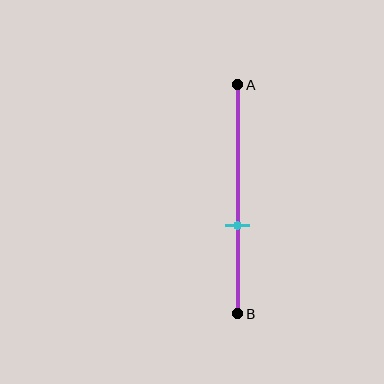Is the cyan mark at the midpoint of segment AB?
No, the mark is at about 60% from A, not at the 50% midpoint.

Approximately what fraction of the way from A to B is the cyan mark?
The cyan mark is approximately 60% of the way from A to B.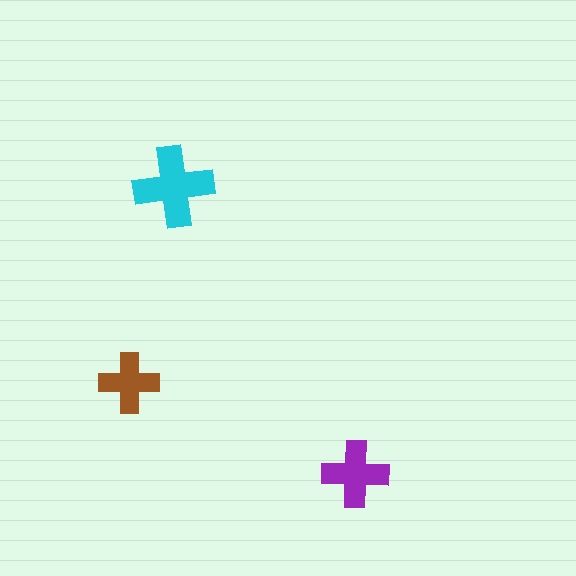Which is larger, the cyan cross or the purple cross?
The cyan one.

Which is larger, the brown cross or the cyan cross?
The cyan one.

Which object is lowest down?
The purple cross is bottommost.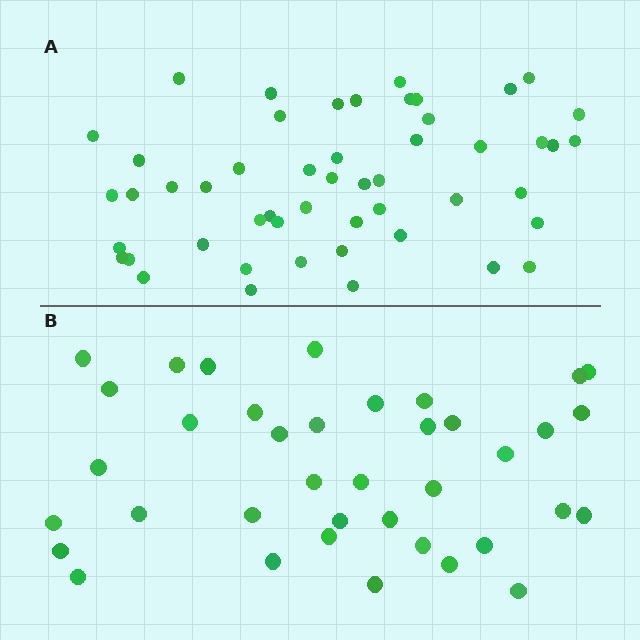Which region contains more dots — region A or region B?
Region A (the top region) has more dots.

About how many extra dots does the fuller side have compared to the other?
Region A has approximately 15 more dots than region B.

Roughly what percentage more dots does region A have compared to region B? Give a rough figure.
About 35% more.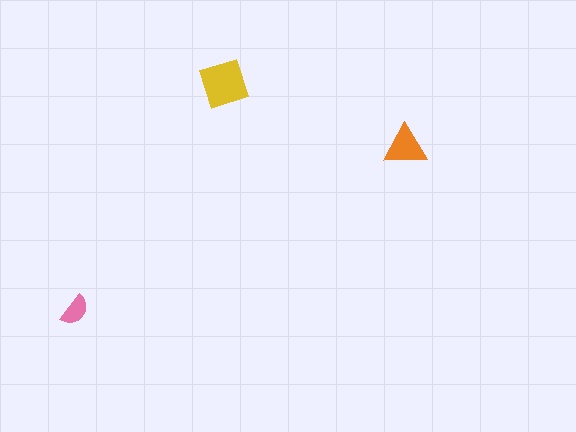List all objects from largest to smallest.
The yellow diamond, the orange triangle, the pink semicircle.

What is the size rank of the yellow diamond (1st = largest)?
1st.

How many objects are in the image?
There are 3 objects in the image.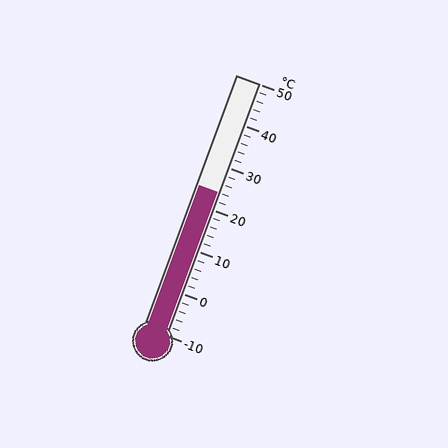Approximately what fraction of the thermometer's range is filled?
The thermometer is filled to approximately 55% of its range.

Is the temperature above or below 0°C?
The temperature is above 0°C.